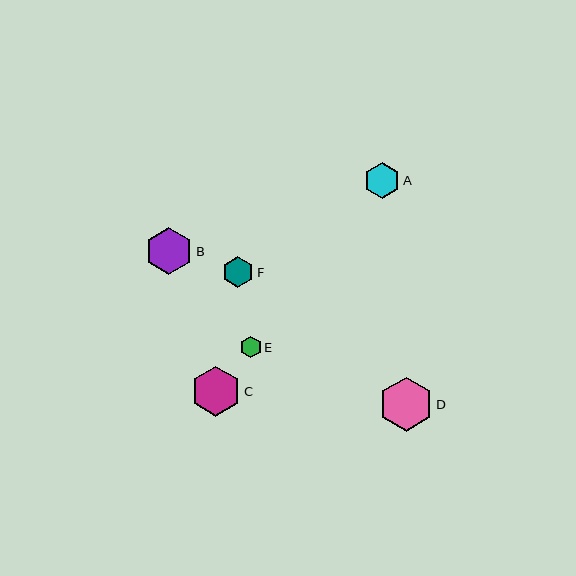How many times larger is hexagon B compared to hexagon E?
Hexagon B is approximately 2.2 times the size of hexagon E.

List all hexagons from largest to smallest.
From largest to smallest: D, C, B, A, F, E.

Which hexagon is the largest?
Hexagon D is the largest with a size of approximately 54 pixels.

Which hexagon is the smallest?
Hexagon E is the smallest with a size of approximately 22 pixels.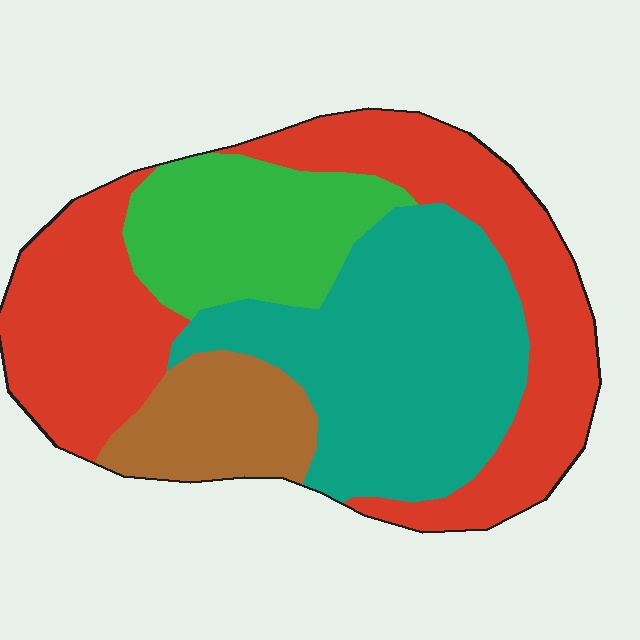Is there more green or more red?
Red.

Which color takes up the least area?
Brown, at roughly 10%.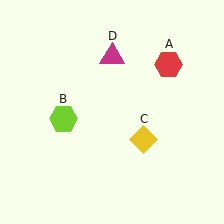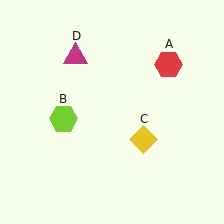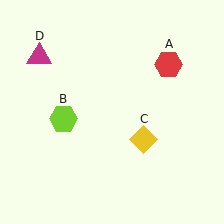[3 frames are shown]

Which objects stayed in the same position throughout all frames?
Red hexagon (object A) and lime hexagon (object B) and yellow diamond (object C) remained stationary.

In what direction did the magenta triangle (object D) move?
The magenta triangle (object D) moved left.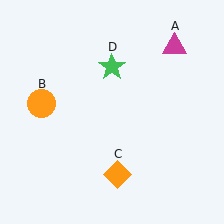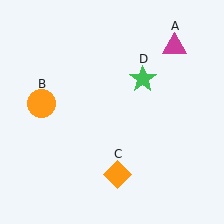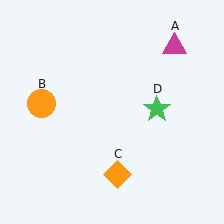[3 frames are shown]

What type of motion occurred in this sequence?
The green star (object D) rotated clockwise around the center of the scene.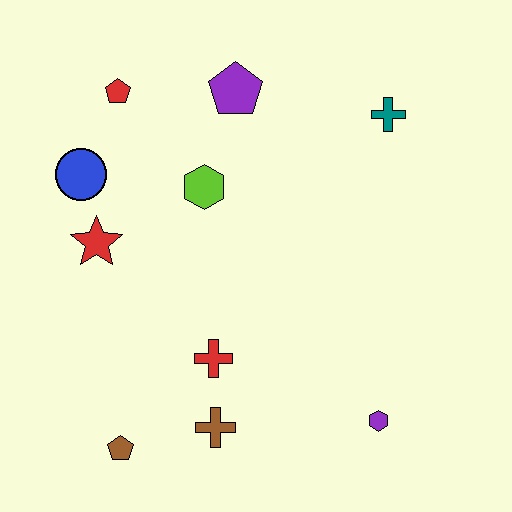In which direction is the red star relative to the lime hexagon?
The red star is to the left of the lime hexagon.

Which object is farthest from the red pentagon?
The purple hexagon is farthest from the red pentagon.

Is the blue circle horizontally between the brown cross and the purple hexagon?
No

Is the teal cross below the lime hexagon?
No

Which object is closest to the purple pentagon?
The lime hexagon is closest to the purple pentagon.